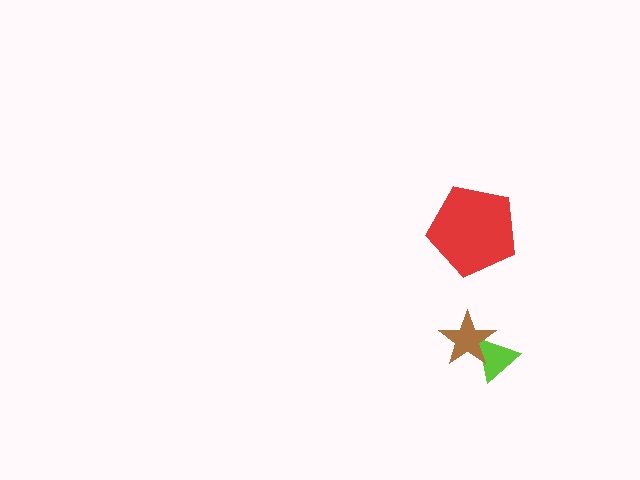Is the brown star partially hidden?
No, no other shape covers it.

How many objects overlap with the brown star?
1 object overlaps with the brown star.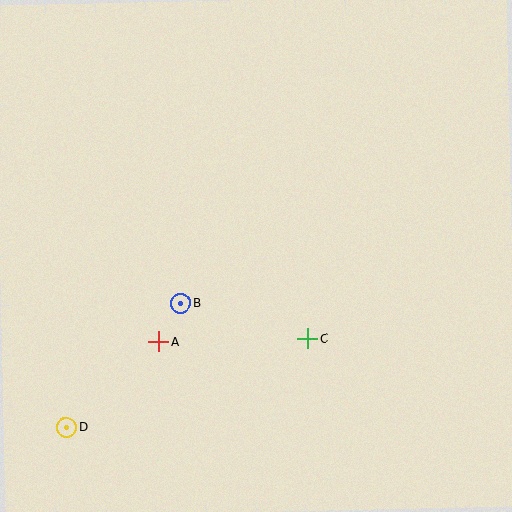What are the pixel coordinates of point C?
Point C is at (307, 339).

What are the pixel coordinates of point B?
Point B is at (181, 303).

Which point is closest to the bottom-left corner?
Point D is closest to the bottom-left corner.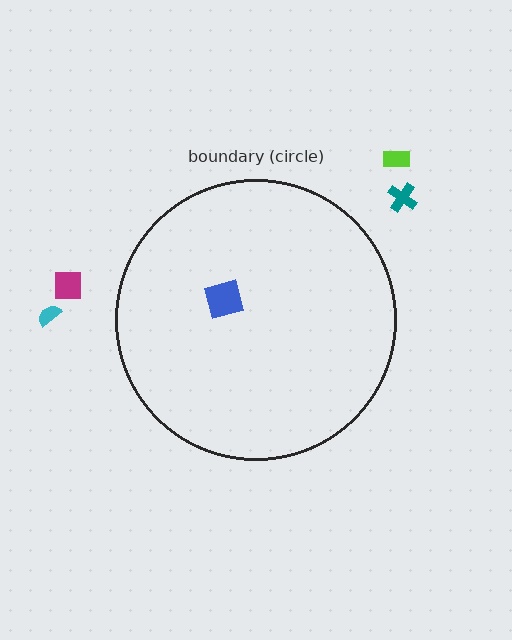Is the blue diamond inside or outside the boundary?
Inside.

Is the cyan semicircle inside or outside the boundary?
Outside.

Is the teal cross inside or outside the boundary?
Outside.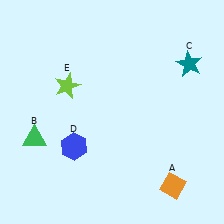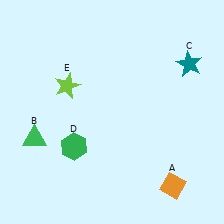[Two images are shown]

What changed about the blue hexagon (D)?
In Image 1, D is blue. In Image 2, it changed to green.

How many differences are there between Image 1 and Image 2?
There is 1 difference between the two images.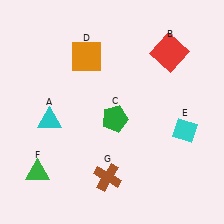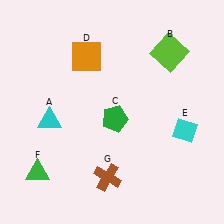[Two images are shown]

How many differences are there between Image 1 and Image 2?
There is 1 difference between the two images.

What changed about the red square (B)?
In Image 1, B is red. In Image 2, it changed to lime.